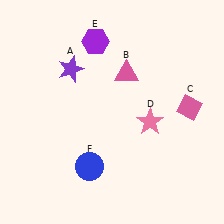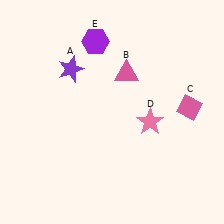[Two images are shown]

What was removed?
The blue circle (F) was removed in Image 2.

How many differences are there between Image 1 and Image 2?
There is 1 difference between the two images.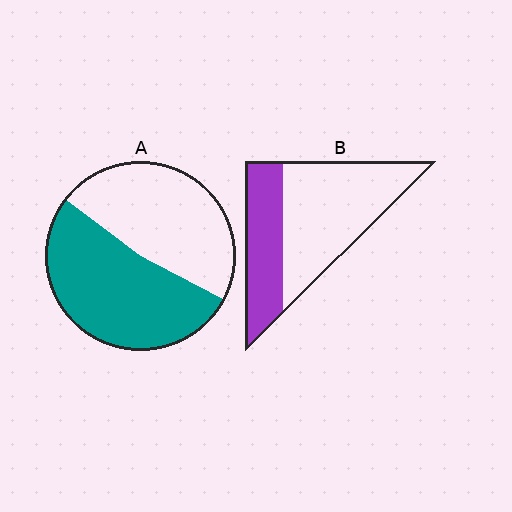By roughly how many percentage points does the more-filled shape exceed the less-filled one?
By roughly 15 percentage points (A over B).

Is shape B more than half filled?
No.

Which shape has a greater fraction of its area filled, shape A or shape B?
Shape A.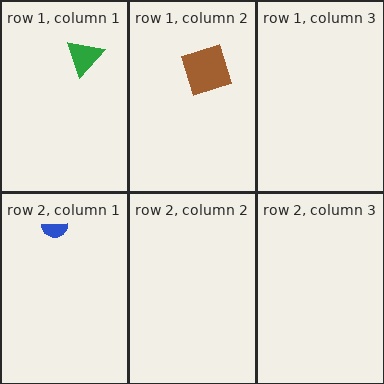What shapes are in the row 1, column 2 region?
The brown square.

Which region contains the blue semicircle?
The row 2, column 1 region.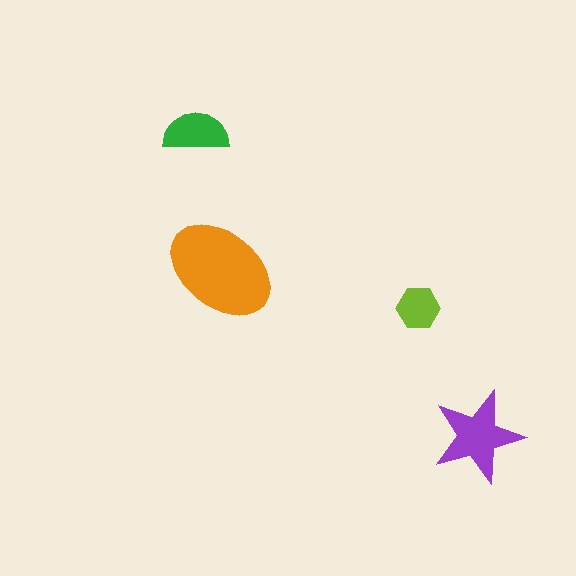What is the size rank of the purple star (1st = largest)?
2nd.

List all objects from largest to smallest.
The orange ellipse, the purple star, the green semicircle, the lime hexagon.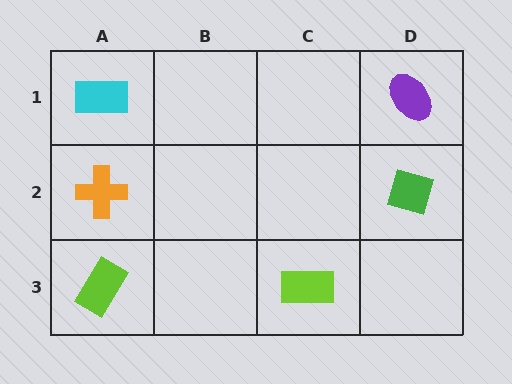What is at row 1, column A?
A cyan rectangle.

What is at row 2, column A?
An orange cross.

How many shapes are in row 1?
2 shapes.